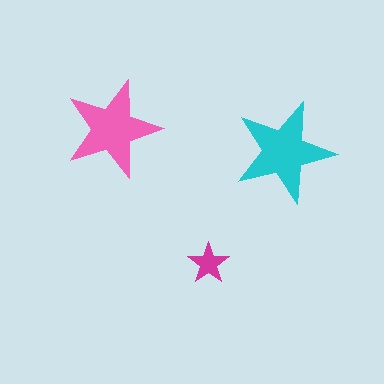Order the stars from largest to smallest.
the cyan one, the pink one, the magenta one.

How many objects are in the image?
There are 3 objects in the image.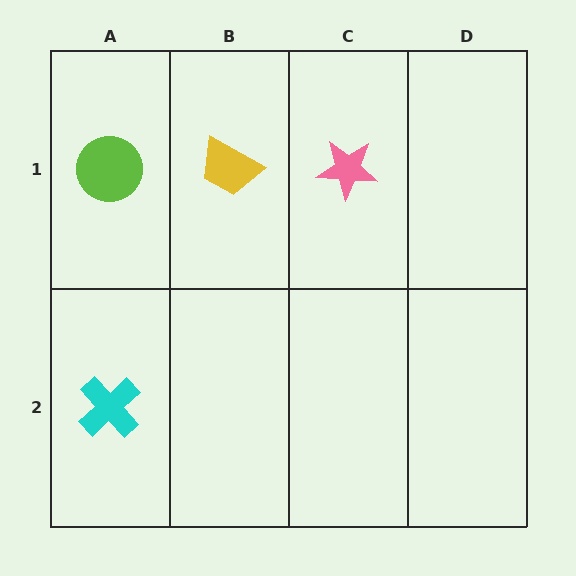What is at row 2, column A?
A cyan cross.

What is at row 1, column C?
A pink star.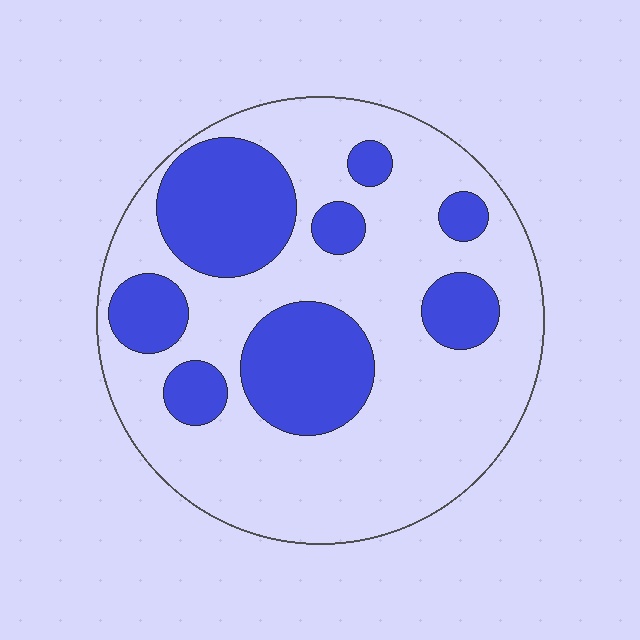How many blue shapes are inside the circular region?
8.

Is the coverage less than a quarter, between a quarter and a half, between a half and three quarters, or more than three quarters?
Between a quarter and a half.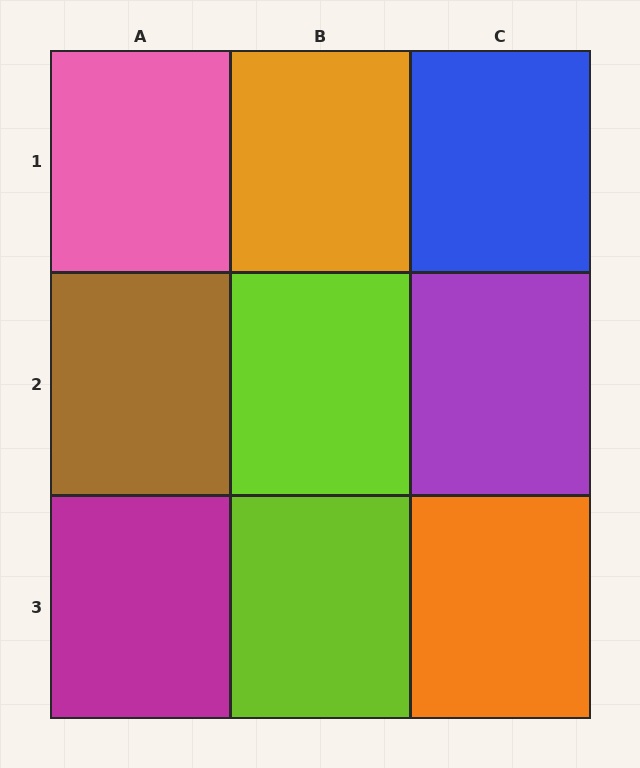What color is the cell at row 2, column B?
Lime.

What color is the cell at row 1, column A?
Pink.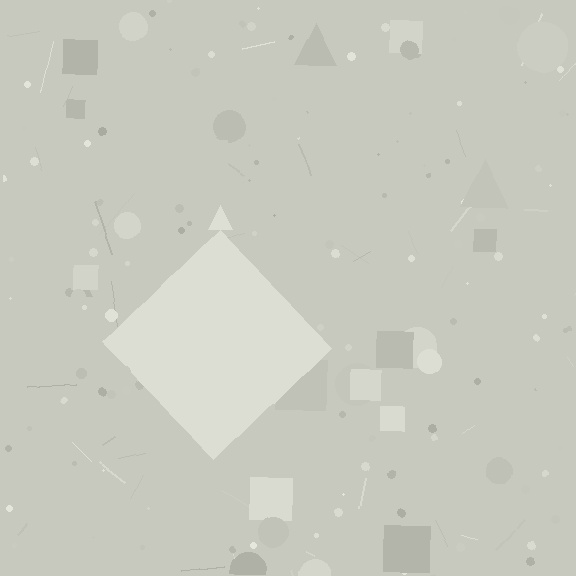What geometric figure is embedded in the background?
A diamond is embedded in the background.